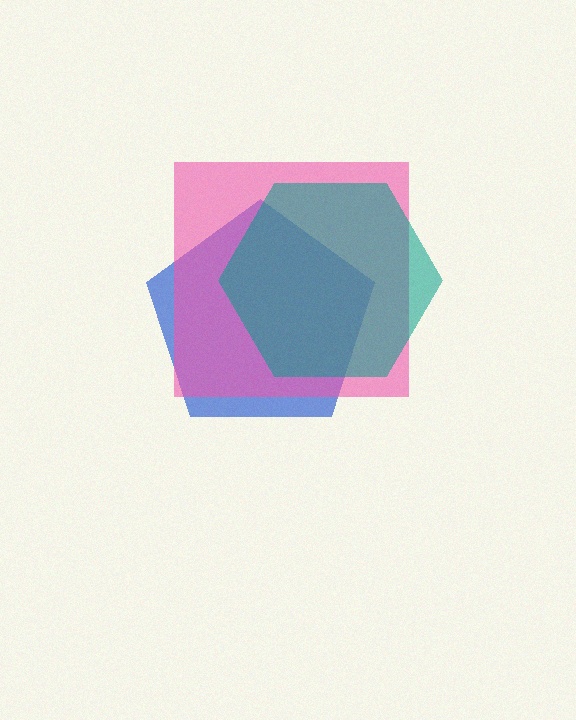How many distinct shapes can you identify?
There are 3 distinct shapes: a blue pentagon, a pink square, a teal hexagon.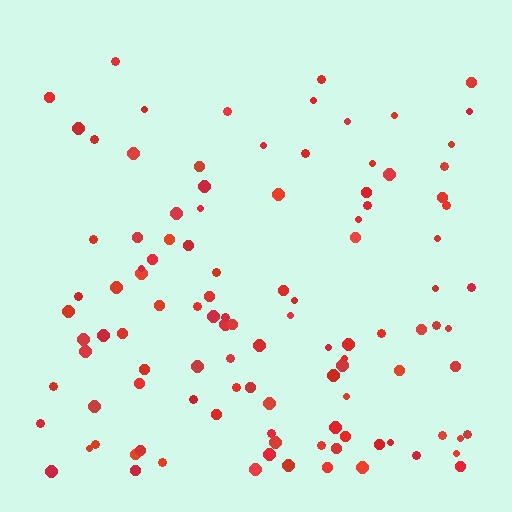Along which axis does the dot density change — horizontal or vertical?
Vertical.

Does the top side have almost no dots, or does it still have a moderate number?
Still a moderate number, just noticeably fewer than the bottom.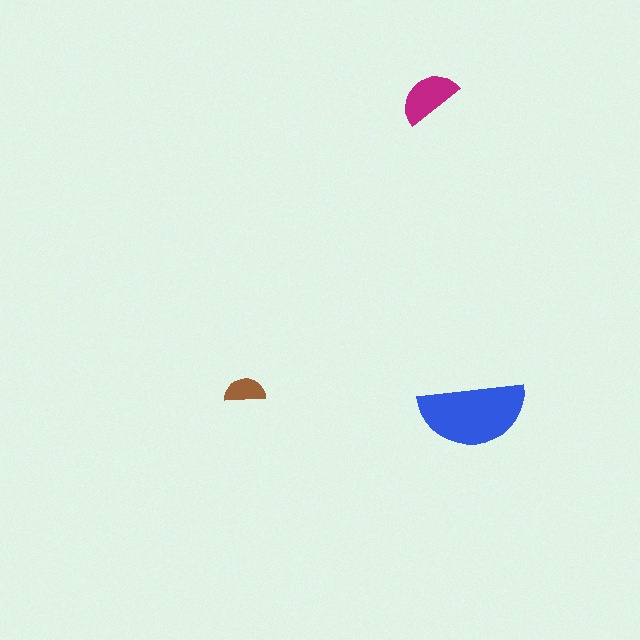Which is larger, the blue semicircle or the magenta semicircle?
The blue one.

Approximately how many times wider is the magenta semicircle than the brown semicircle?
About 1.5 times wider.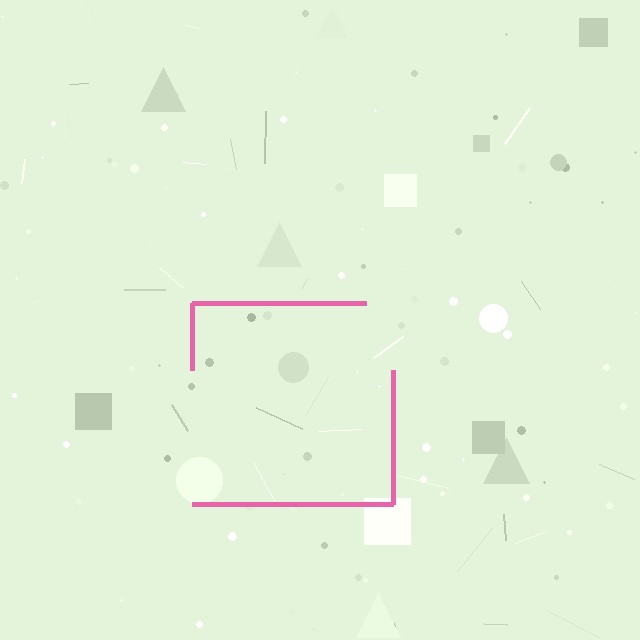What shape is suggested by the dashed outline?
The dashed outline suggests a square.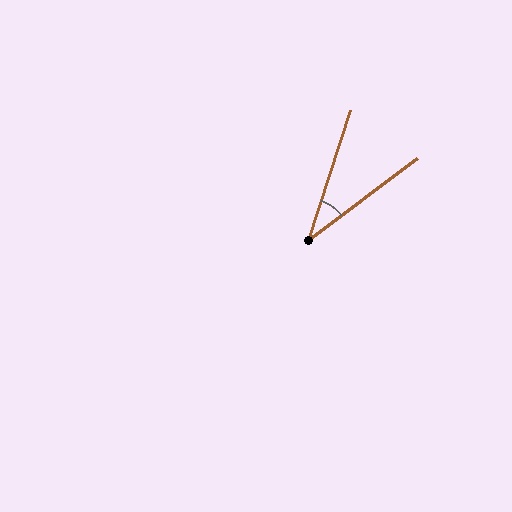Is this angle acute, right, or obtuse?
It is acute.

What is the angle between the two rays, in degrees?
Approximately 35 degrees.